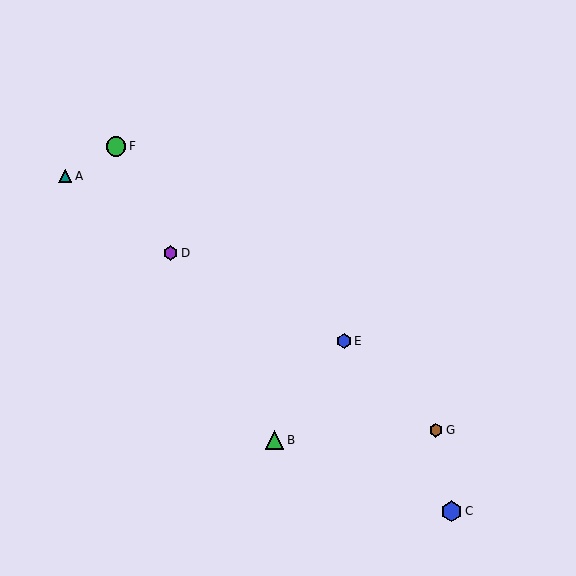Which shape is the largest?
The blue hexagon (labeled C) is the largest.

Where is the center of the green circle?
The center of the green circle is at (116, 146).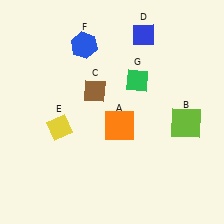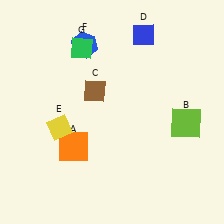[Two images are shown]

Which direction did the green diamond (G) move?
The green diamond (G) moved left.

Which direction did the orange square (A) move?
The orange square (A) moved left.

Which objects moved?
The objects that moved are: the orange square (A), the green diamond (G).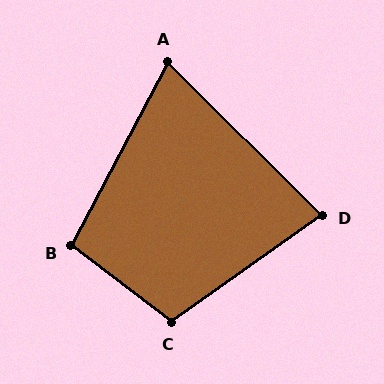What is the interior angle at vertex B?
Approximately 100 degrees (obtuse).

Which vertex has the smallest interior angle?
A, at approximately 73 degrees.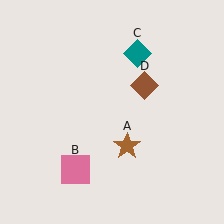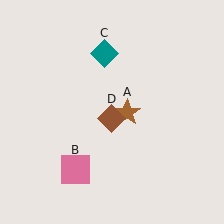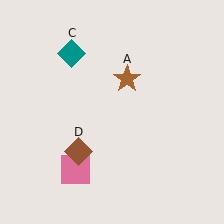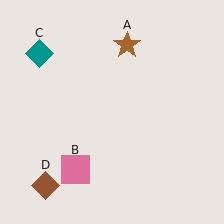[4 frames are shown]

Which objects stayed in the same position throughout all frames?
Pink square (object B) remained stationary.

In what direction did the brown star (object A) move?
The brown star (object A) moved up.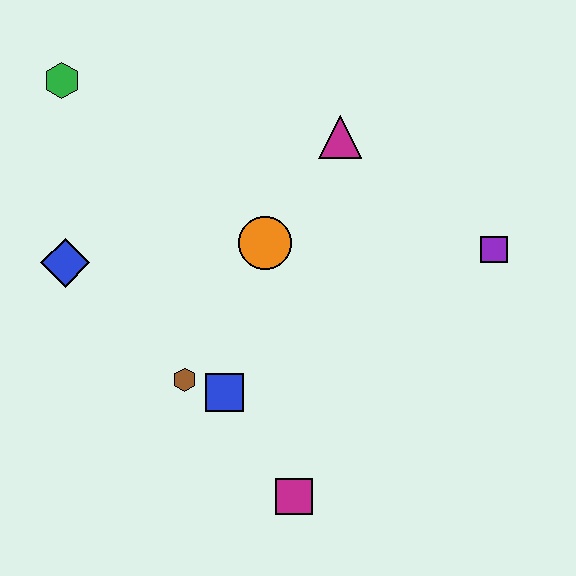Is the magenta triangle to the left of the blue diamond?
No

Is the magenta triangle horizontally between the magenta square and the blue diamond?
No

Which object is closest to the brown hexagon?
The blue square is closest to the brown hexagon.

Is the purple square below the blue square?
No